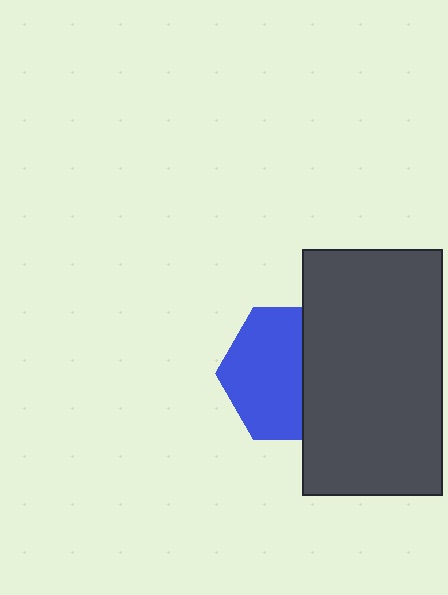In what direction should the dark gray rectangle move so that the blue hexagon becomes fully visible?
The dark gray rectangle should move right. That is the shortest direction to clear the overlap and leave the blue hexagon fully visible.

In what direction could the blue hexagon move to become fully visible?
The blue hexagon could move left. That would shift it out from behind the dark gray rectangle entirely.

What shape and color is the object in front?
The object in front is a dark gray rectangle.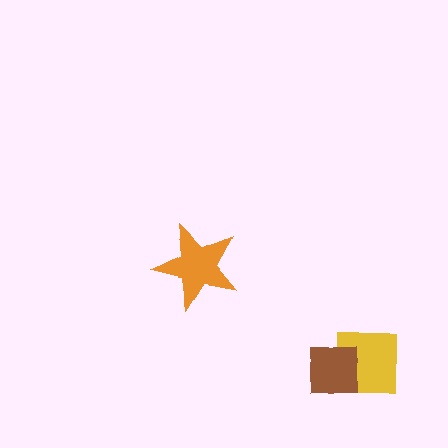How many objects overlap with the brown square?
1 object overlaps with the brown square.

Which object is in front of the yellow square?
The brown square is in front of the yellow square.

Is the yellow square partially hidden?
Yes, it is partially covered by another shape.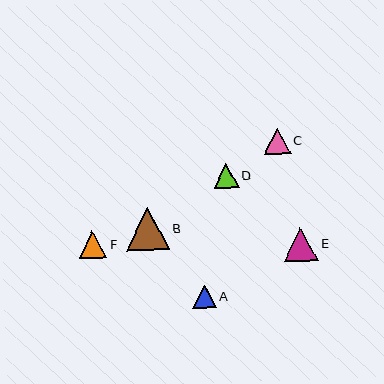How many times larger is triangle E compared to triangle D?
Triangle E is approximately 1.4 times the size of triangle D.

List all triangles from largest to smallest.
From largest to smallest: B, E, F, C, D, A.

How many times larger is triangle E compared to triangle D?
Triangle E is approximately 1.4 times the size of triangle D.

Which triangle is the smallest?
Triangle A is the smallest with a size of approximately 23 pixels.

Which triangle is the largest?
Triangle B is the largest with a size of approximately 44 pixels.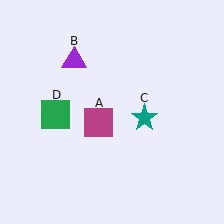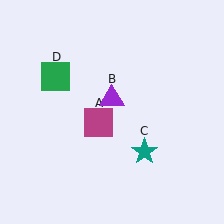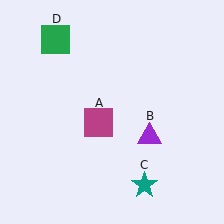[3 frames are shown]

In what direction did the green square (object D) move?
The green square (object D) moved up.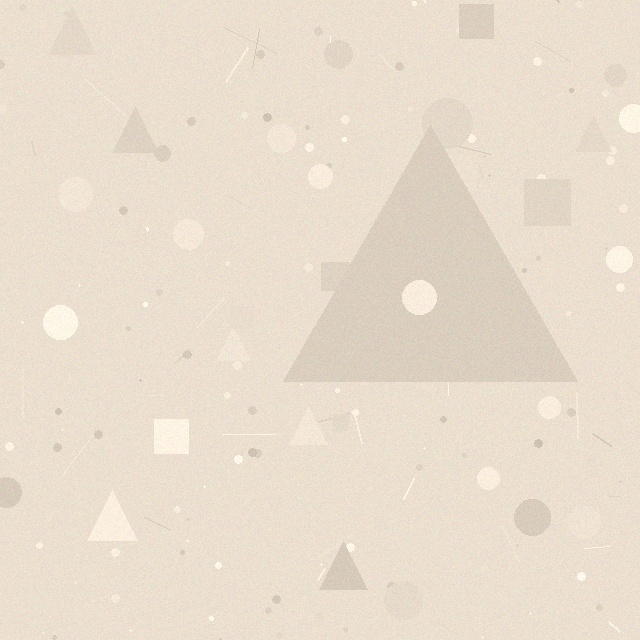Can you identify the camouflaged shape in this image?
The camouflaged shape is a triangle.